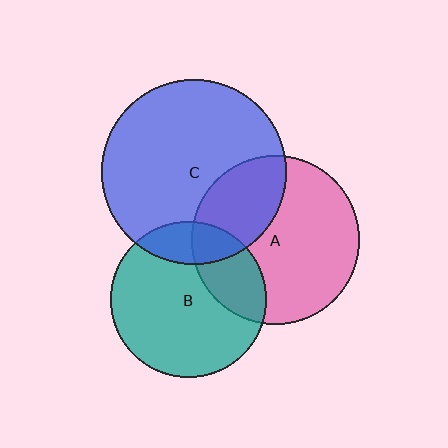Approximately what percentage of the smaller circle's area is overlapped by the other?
Approximately 25%.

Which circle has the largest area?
Circle C (blue).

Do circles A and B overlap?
Yes.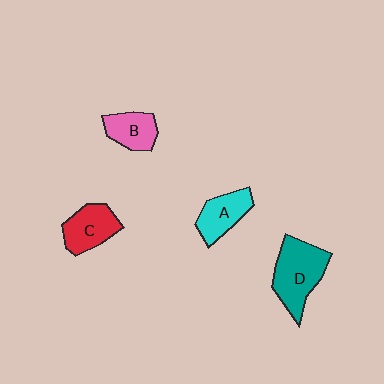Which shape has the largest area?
Shape D (teal).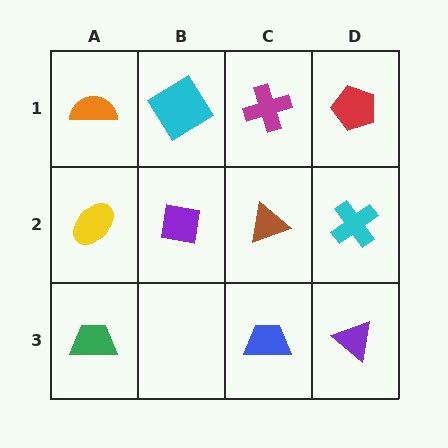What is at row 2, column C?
A brown triangle.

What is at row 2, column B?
A purple square.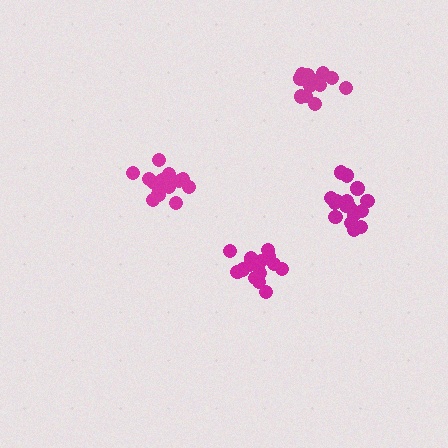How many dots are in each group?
Group 1: 13 dots, Group 2: 17 dots, Group 3: 16 dots, Group 4: 17 dots (63 total).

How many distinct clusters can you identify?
There are 4 distinct clusters.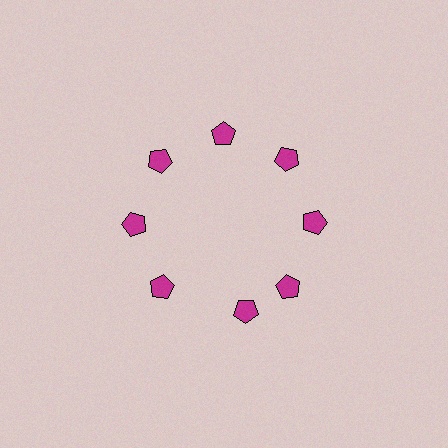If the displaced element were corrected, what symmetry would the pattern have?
It would have 8-fold rotational symmetry — the pattern would map onto itself every 45 degrees.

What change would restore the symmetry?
The symmetry would be restored by rotating it back into even spacing with its neighbors so that all 8 pentagons sit at equal angles and equal distance from the center.